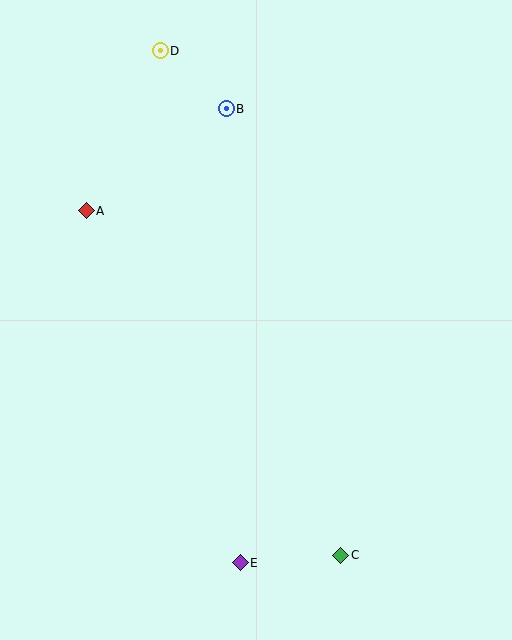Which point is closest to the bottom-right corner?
Point C is closest to the bottom-right corner.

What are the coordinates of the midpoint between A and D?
The midpoint between A and D is at (123, 131).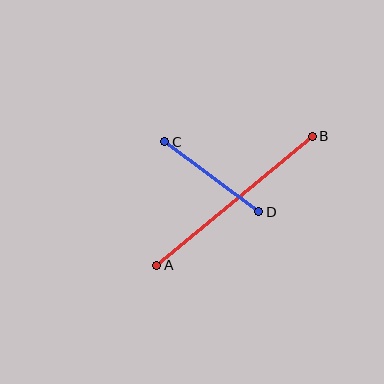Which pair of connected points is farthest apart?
Points A and B are farthest apart.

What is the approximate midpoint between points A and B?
The midpoint is at approximately (235, 201) pixels.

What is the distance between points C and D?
The distance is approximately 117 pixels.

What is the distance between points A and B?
The distance is approximately 202 pixels.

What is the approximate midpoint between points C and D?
The midpoint is at approximately (212, 177) pixels.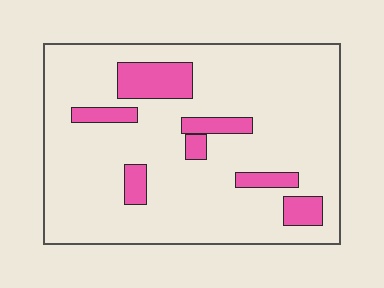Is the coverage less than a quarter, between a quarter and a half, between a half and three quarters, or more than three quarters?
Less than a quarter.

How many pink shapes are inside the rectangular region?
7.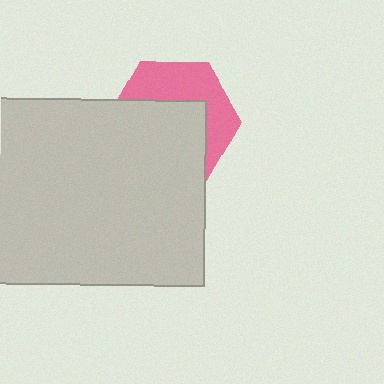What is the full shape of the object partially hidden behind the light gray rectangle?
The partially hidden object is a pink hexagon.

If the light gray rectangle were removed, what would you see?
You would see the complete pink hexagon.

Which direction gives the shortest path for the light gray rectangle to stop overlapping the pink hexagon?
Moving down gives the shortest separation.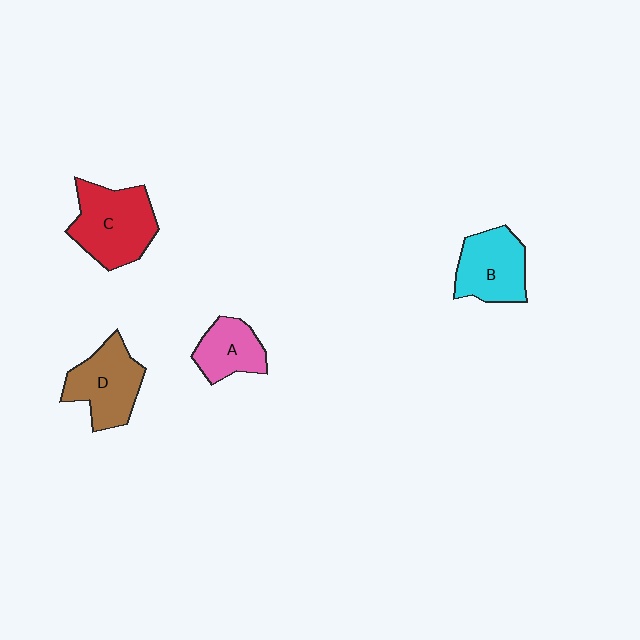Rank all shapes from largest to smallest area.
From largest to smallest: C (red), D (brown), B (cyan), A (pink).